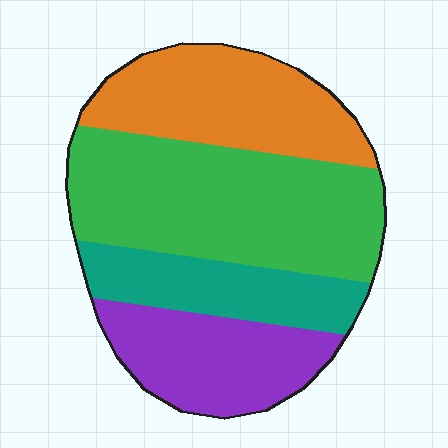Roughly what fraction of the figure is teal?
Teal covers 17% of the figure.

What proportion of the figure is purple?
Purple takes up about one fifth (1/5) of the figure.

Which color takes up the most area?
Green, at roughly 40%.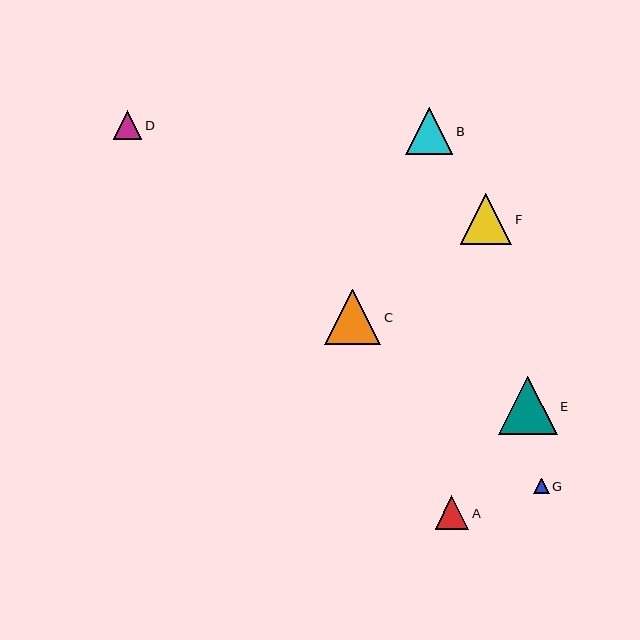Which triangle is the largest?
Triangle E is the largest with a size of approximately 58 pixels.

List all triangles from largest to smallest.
From largest to smallest: E, C, F, B, A, D, G.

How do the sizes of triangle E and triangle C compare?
Triangle E and triangle C are approximately the same size.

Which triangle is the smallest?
Triangle G is the smallest with a size of approximately 16 pixels.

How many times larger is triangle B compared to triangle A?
Triangle B is approximately 1.4 times the size of triangle A.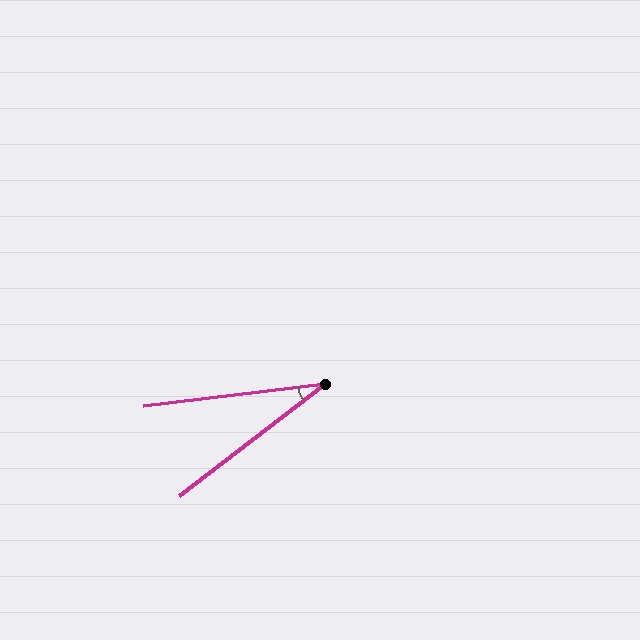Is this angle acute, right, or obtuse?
It is acute.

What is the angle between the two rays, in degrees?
Approximately 31 degrees.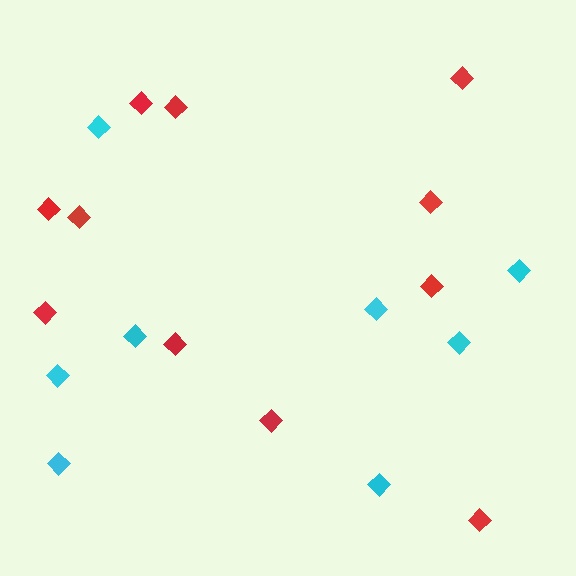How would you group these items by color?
There are 2 groups: one group of red diamonds (11) and one group of cyan diamonds (8).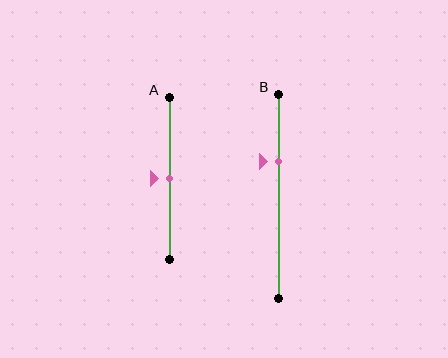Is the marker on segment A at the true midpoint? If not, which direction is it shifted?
Yes, the marker on segment A is at the true midpoint.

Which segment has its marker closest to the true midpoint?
Segment A has its marker closest to the true midpoint.